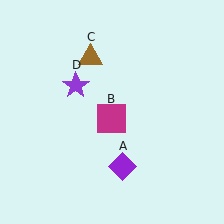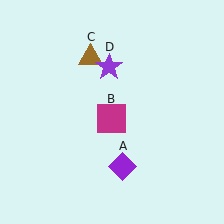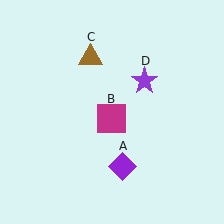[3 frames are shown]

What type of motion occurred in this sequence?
The purple star (object D) rotated clockwise around the center of the scene.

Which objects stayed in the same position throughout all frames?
Purple diamond (object A) and magenta square (object B) and brown triangle (object C) remained stationary.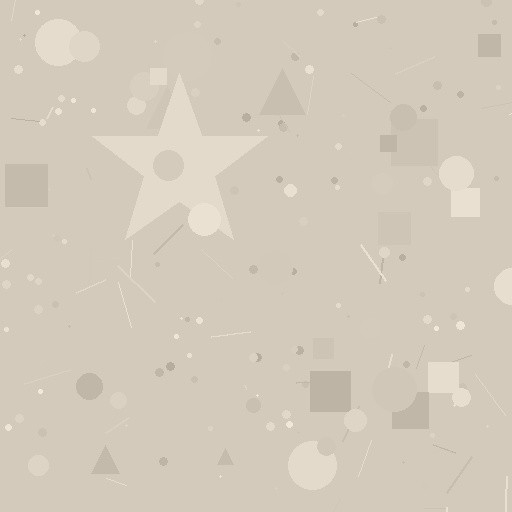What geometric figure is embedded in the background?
A star is embedded in the background.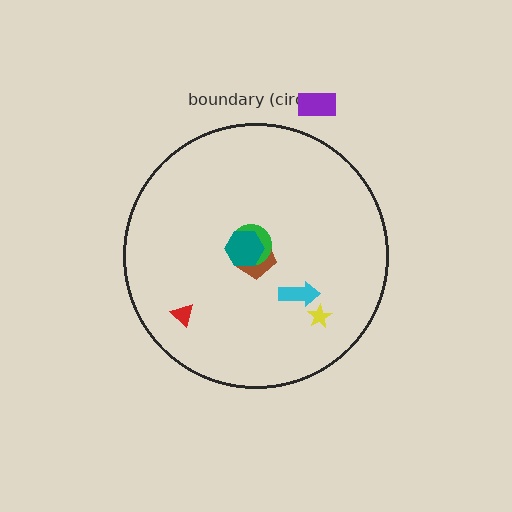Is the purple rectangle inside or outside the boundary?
Outside.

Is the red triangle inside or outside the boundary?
Inside.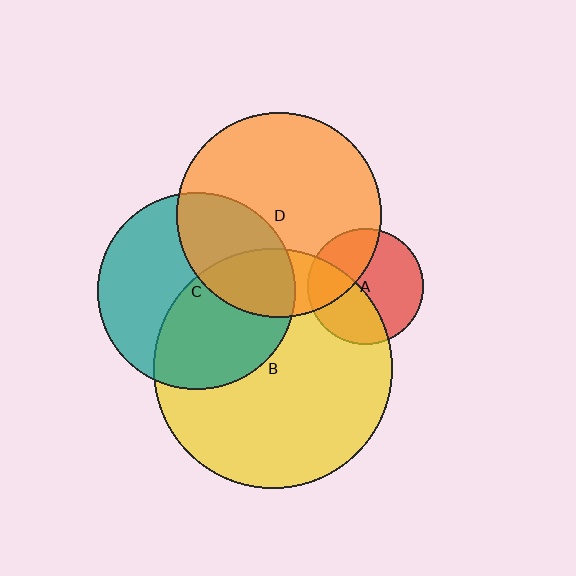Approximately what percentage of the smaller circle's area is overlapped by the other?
Approximately 50%.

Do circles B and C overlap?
Yes.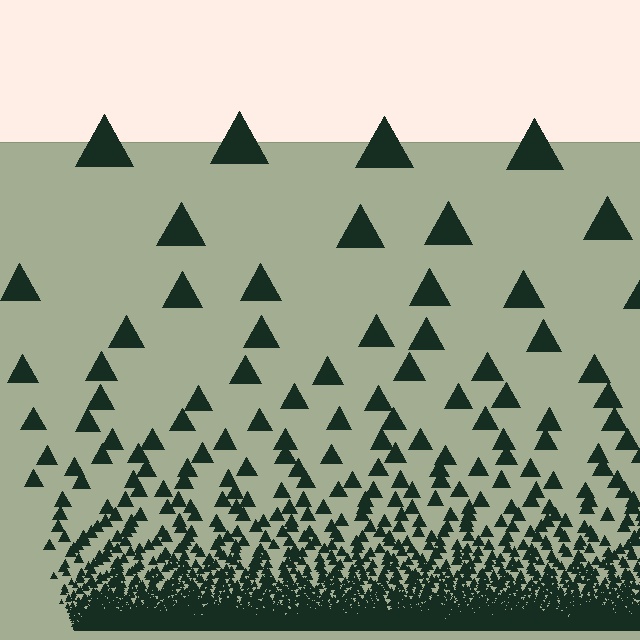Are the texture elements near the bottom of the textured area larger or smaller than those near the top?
Smaller. The gradient is inverted — elements near the bottom are smaller and denser.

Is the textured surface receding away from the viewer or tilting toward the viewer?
The surface appears to tilt toward the viewer. Texture elements get larger and sparser toward the top.